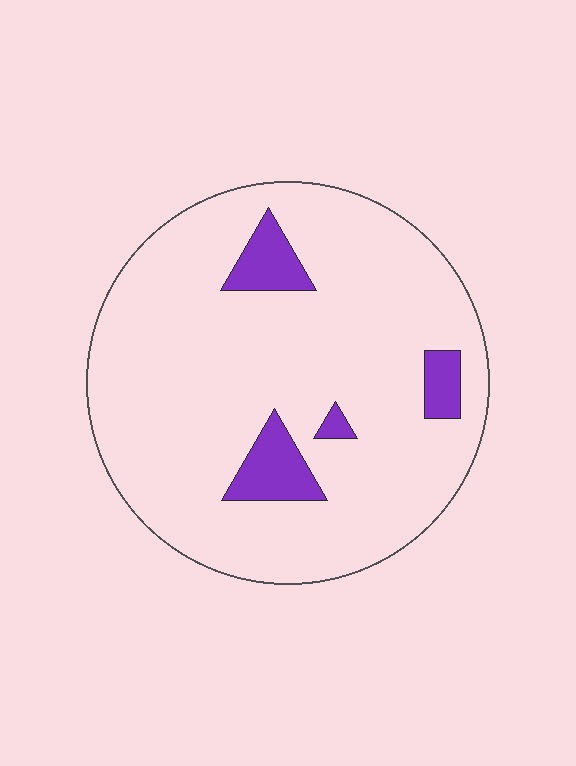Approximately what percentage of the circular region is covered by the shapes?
Approximately 10%.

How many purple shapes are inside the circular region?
4.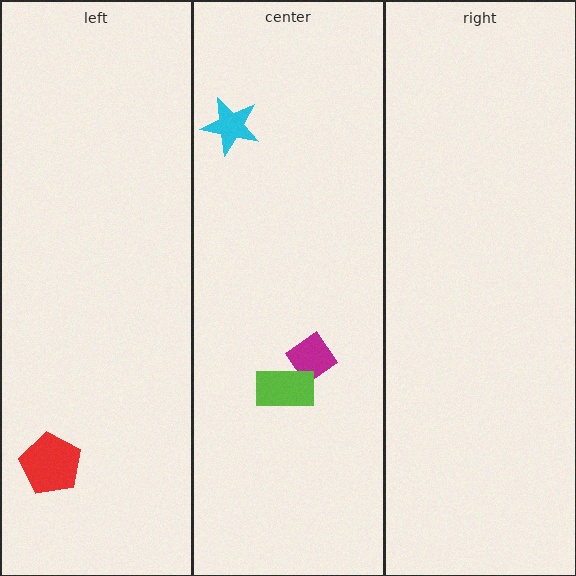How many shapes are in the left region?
1.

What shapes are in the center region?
The magenta diamond, the cyan star, the lime rectangle.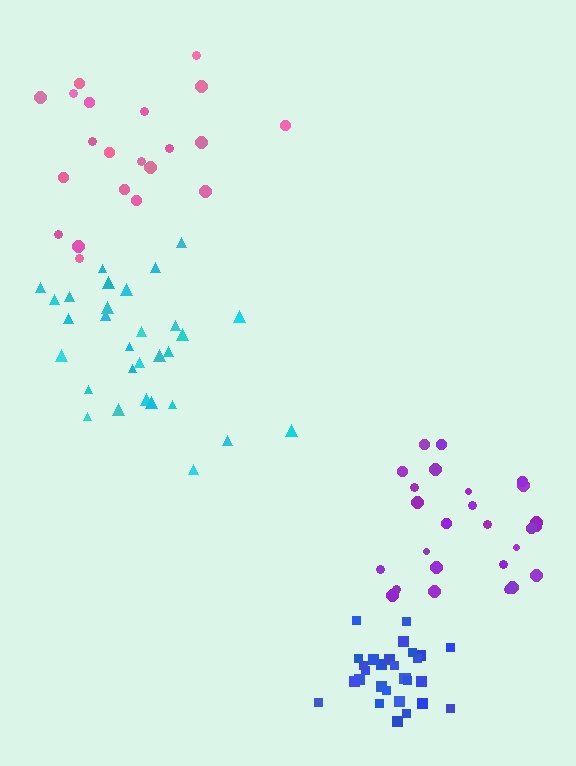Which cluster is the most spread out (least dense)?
Pink.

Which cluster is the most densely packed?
Blue.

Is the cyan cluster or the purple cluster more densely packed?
Purple.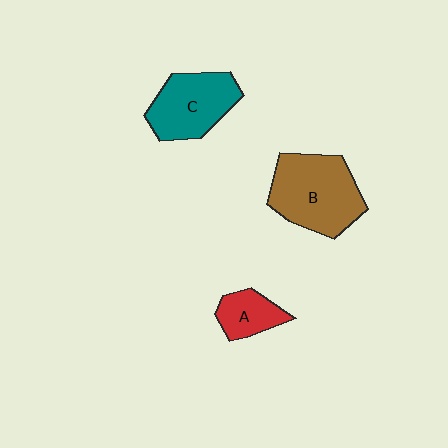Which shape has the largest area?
Shape B (brown).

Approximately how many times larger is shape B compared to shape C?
Approximately 1.3 times.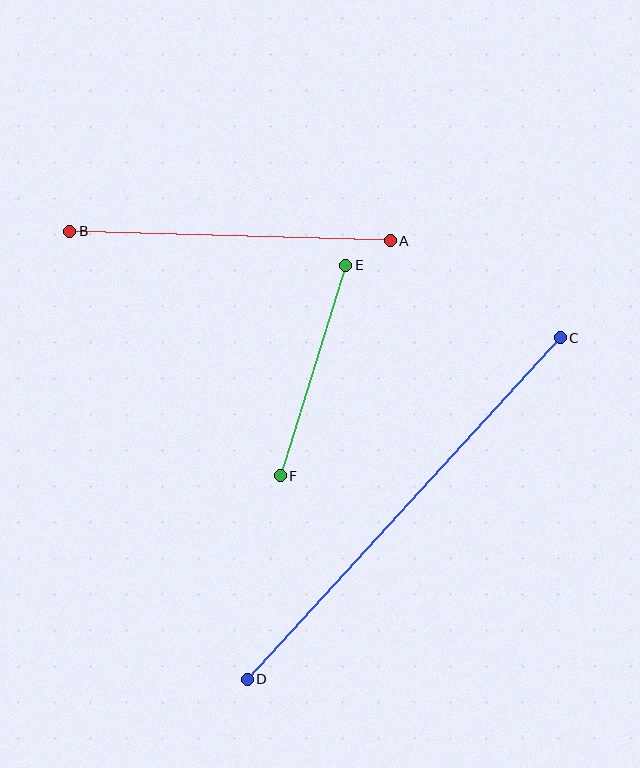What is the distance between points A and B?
The distance is approximately 321 pixels.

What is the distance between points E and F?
The distance is approximately 220 pixels.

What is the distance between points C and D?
The distance is approximately 463 pixels.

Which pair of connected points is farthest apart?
Points C and D are farthest apart.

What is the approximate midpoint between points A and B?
The midpoint is at approximately (230, 236) pixels.